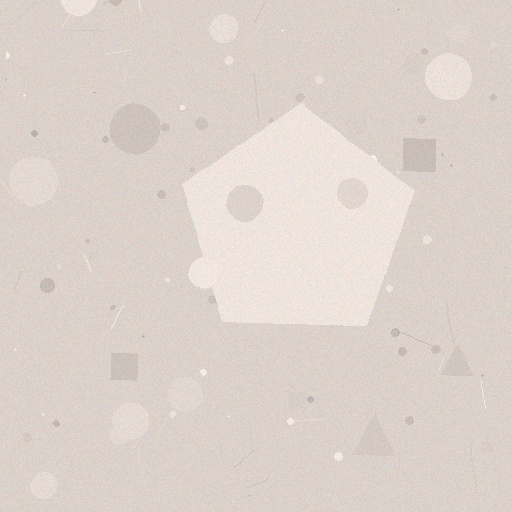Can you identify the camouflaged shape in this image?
The camouflaged shape is a pentagon.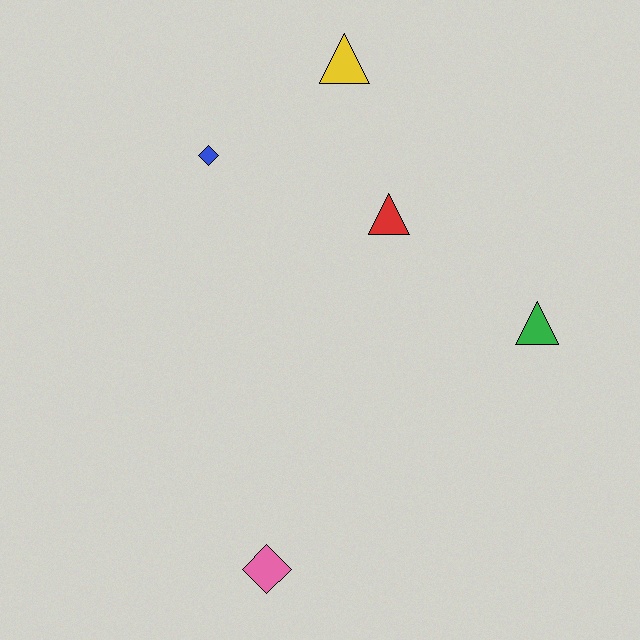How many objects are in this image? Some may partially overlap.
There are 5 objects.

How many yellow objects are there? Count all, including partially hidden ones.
There is 1 yellow object.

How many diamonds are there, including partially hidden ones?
There are 2 diamonds.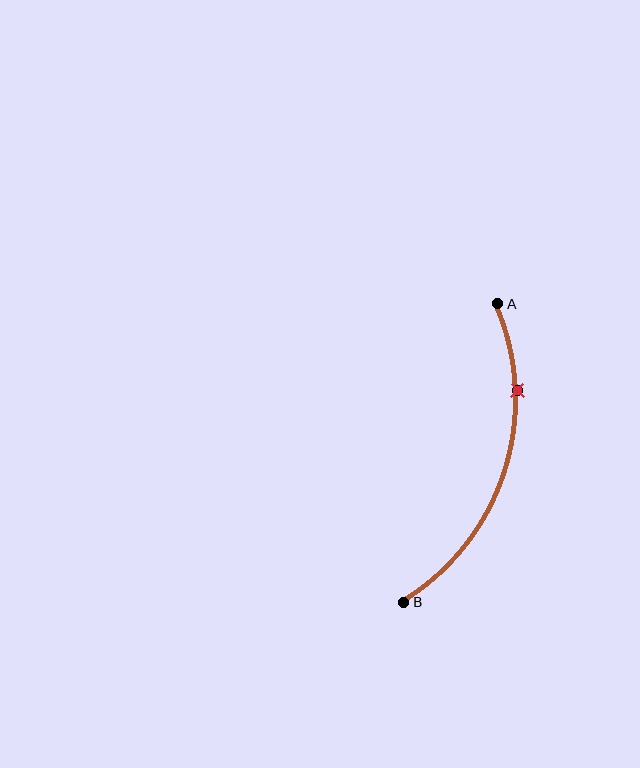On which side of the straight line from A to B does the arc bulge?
The arc bulges to the right of the straight line connecting A and B.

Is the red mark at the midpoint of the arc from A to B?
No. The red mark lies on the arc but is closer to endpoint A. The arc midpoint would be at the point on the curve equidistant along the arc from both A and B.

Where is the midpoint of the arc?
The arc midpoint is the point on the curve farthest from the straight line joining A and B. It sits to the right of that line.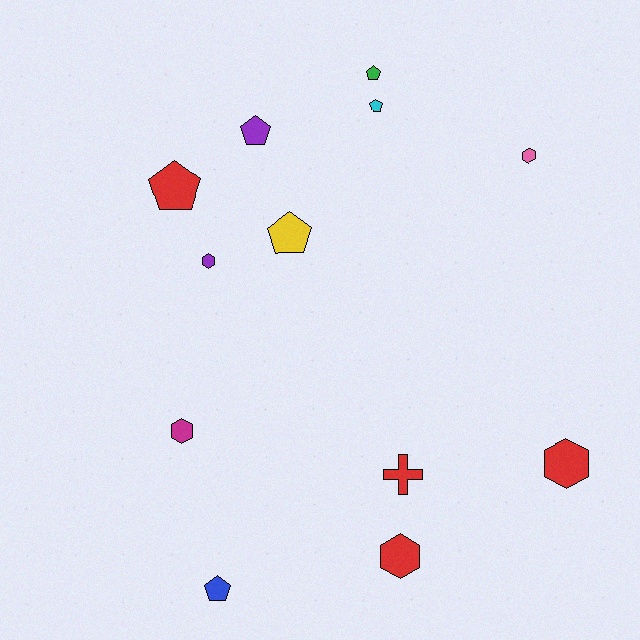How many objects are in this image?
There are 12 objects.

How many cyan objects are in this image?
There is 1 cyan object.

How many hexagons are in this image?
There are 5 hexagons.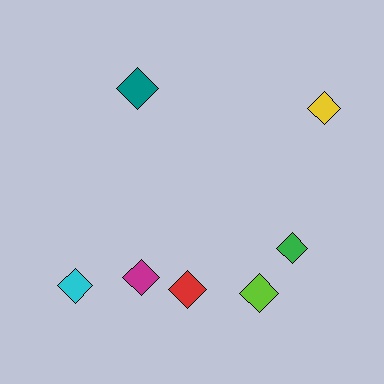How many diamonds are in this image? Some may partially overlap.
There are 7 diamonds.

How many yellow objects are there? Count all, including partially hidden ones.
There is 1 yellow object.